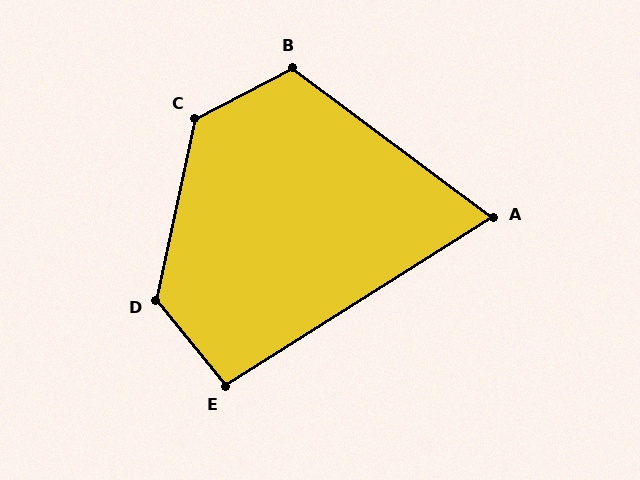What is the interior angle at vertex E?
Approximately 96 degrees (obtuse).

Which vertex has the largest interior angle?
C, at approximately 130 degrees.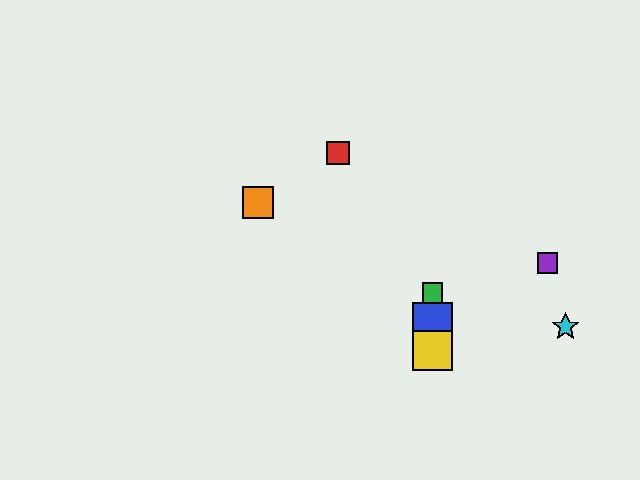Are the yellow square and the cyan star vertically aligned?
No, the yellow square is at x≈432 and the cyan star is at x≈566.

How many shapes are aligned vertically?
3 shapes (the blue square, the green square, the yellow square) are aligned vertically.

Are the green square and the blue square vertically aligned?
Yes, both are at x≈432.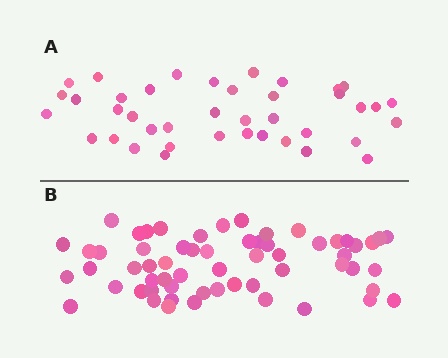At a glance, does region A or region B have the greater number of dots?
Region B (the bottom region) has more dots.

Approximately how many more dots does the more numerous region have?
Region B has approximately 20 more dots than region A.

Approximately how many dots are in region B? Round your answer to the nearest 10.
About 60 dots.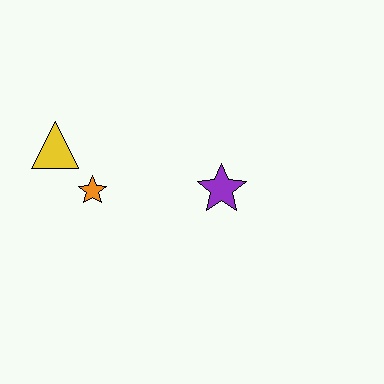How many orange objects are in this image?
There is 1 orange object.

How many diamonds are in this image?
There are no diamonds.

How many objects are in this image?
There are 3 objects.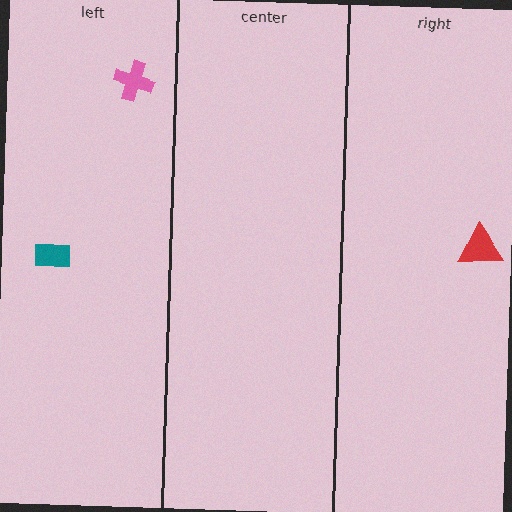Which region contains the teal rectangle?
The left region.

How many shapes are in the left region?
2.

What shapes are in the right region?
The red triangle.